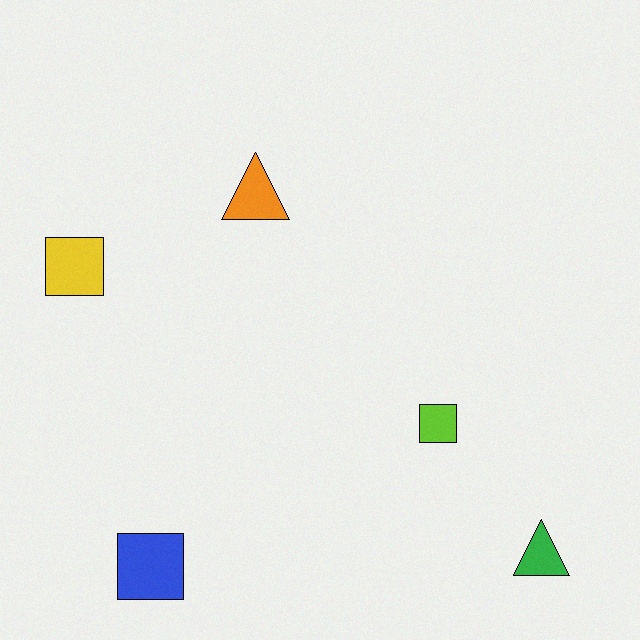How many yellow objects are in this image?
There is 1 yellow object.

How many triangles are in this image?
There are 2 triangles.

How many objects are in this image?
There are 5 objects.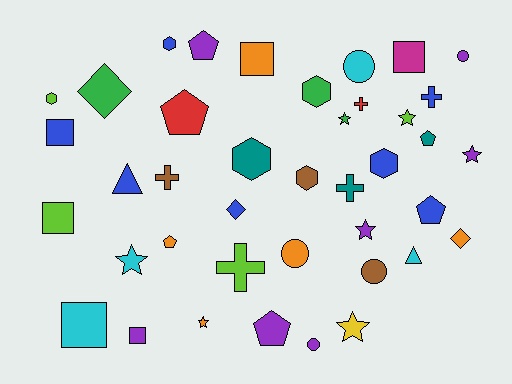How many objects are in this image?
There are 40 objects.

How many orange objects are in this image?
There are 5 orange objects.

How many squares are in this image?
There are 6 squares.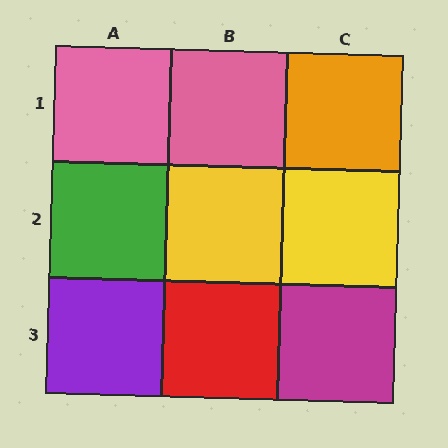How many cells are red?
1 cell is red.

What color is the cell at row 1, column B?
Pink.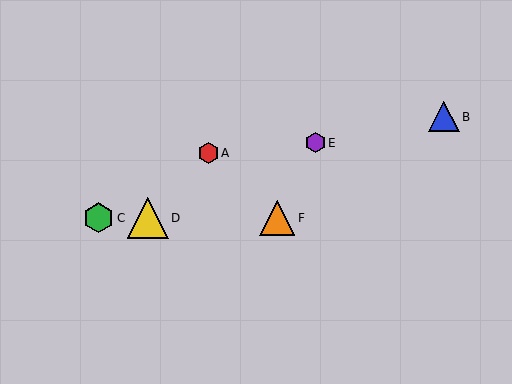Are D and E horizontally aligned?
No, D is at y≈218 and E is at y≈143.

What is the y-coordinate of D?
Object D is at y≈218.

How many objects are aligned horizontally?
3 objects (C, D, F) are aligned horizontally.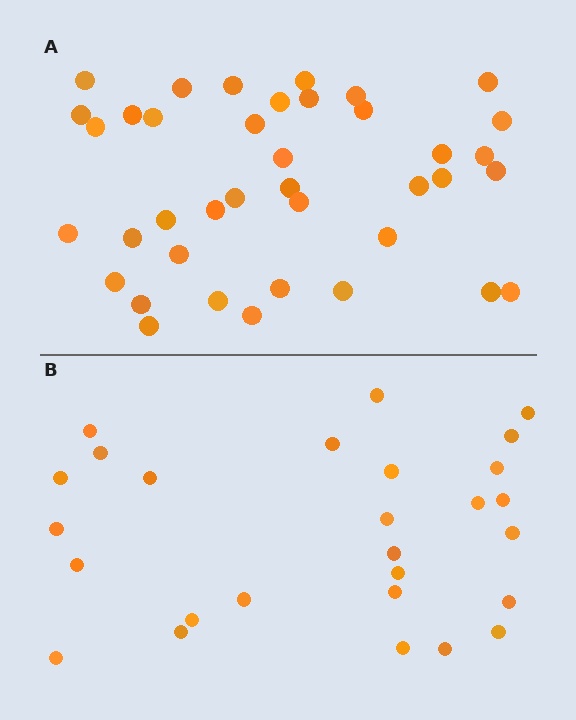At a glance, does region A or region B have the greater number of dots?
Region A (the top region) has more dots.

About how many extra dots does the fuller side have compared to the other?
Region A has roughly 12 or so more dots than region B.